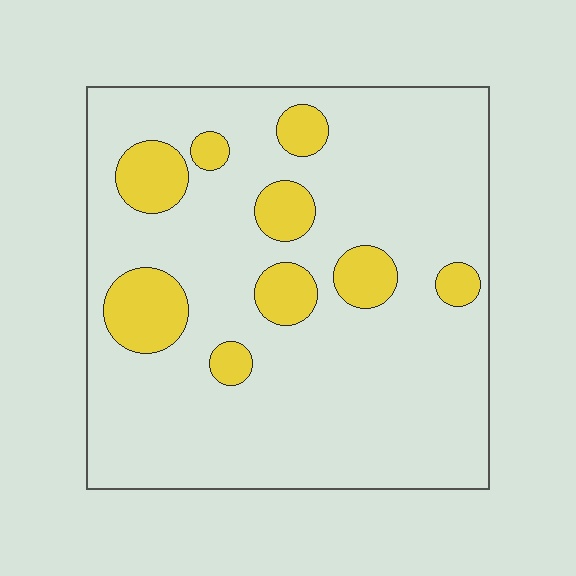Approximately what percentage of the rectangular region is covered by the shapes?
Approximately 15%.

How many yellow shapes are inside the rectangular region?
9.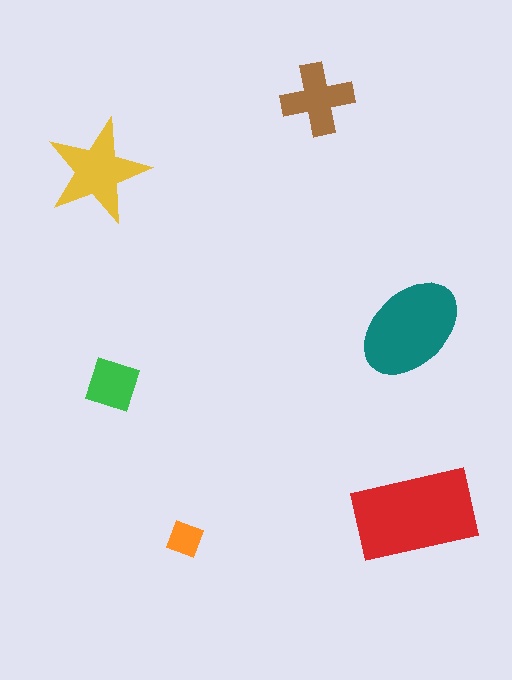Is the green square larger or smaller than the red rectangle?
Smaller.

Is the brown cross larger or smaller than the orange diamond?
Larger.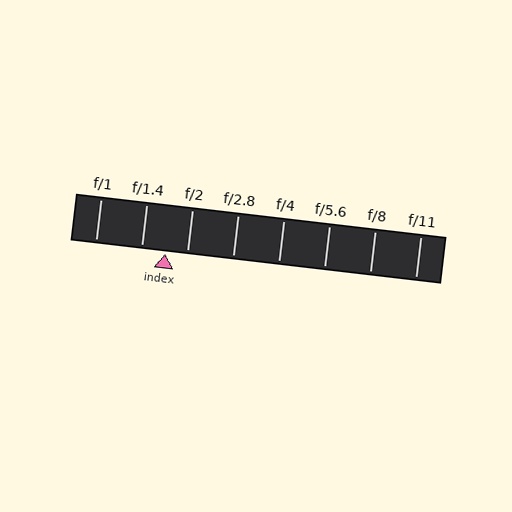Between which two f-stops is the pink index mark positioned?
The index mark is between f/1.4 and f/2.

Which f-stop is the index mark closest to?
The index mark is closest to f/2.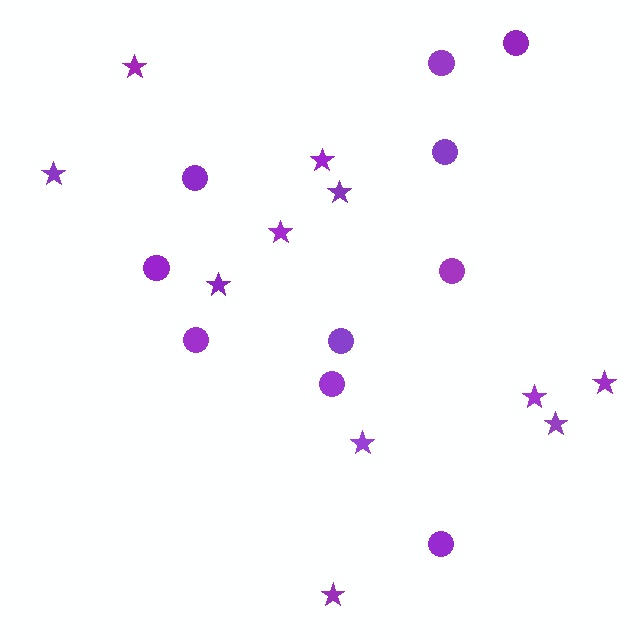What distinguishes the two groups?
There are 2 groups: one group of stars (11) and one group of circles (10).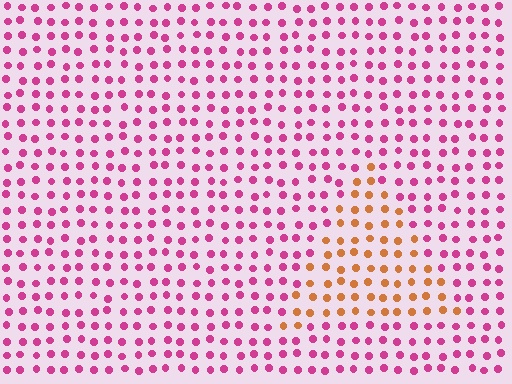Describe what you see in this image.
The image is filled with small magenta elements in a uniform arrangement. A triangle-shaped region is visible where the elements are tinted to a slightly different hue, forming a subtle color boundary.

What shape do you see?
I see a triangle.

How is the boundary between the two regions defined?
The boundary is defined purely by a slight shift in hue (about 60 degrees). Spacing, size, and orientation are identical on both sides.